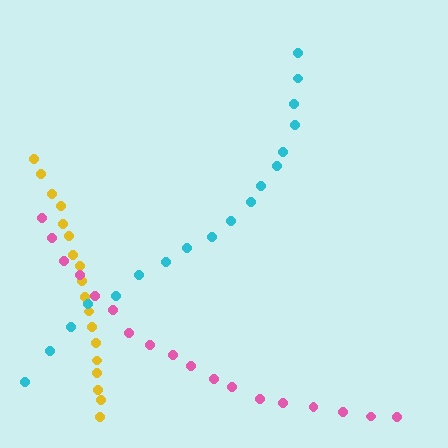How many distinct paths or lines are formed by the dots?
There are 3 distinct paths.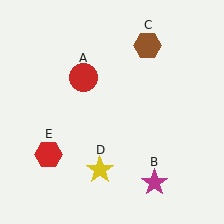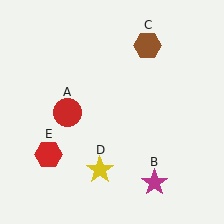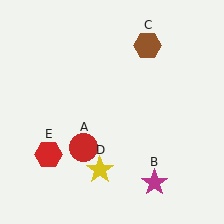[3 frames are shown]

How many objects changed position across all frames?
1 object changed position: red circle (object A).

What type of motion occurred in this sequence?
The red circle (object A) rotated counterclockwise around the center of the scene.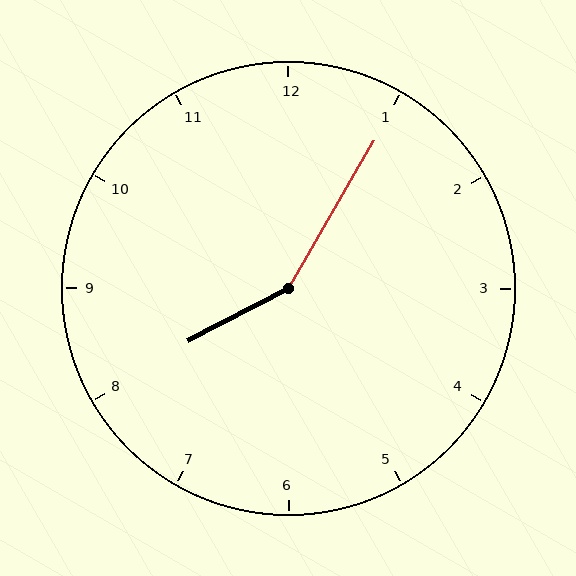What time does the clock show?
8:05.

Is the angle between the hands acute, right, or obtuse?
It is obtuse.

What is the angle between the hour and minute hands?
Approximately 148 degrees.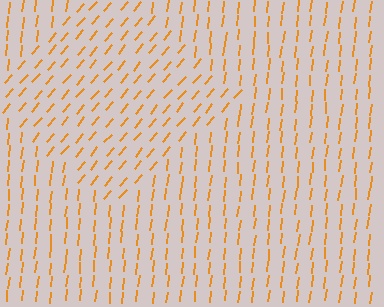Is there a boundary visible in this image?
Yes, there is a texture boundary formed by a change in line orientation.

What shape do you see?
I see a diamond.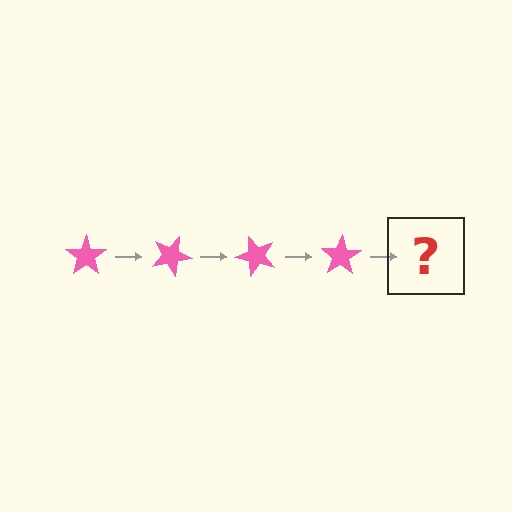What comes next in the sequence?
The next element should be a pink star rotated 100 degrees.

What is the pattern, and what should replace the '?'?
The pattern is that the star rotates 25 degrees each step. The '?' should be a pink star rotated 100 degrees.